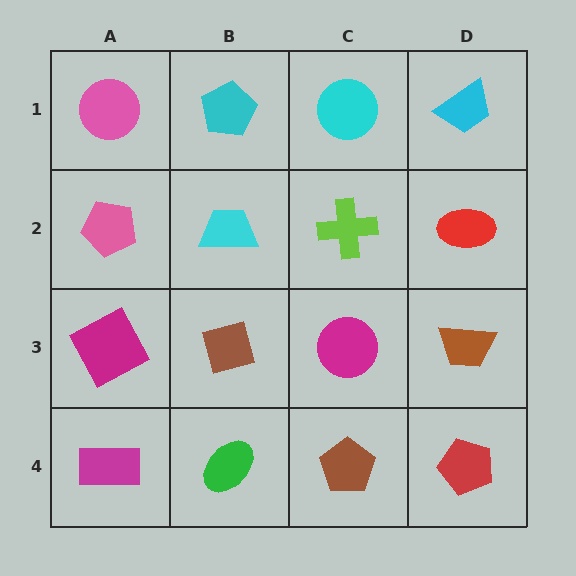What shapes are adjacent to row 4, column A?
A magenta square (row 3, column A), a green ellipse (row 4, column B).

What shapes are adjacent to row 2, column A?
A pink circle (row 1, column A), a magenta square (row 3, column A), a cyan trapezoid (row 2, column B).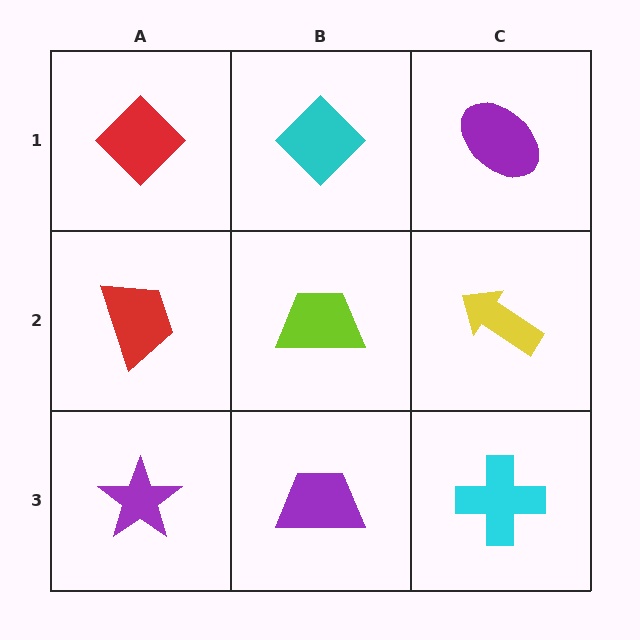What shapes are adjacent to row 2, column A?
A red diamond (row 1, column A), a purple star (row 3, column A), a lime trapezoid (row 2, column B).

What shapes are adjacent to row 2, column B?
A cyan diamond (row 1, column B), a purple trapezoid (row 3, column B), a red trapezoid (row 2, column A), a yellow arrow (row 2, column C).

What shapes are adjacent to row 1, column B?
A lime trapezoid (row 2, column B), a red diamond (row 1, column A), a purple ellipse (row 1, column C).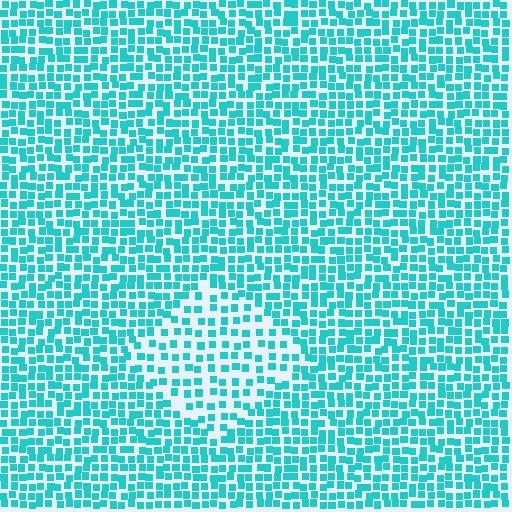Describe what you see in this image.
The image contains small cyan elements arranged at two different densities. A diamond-shaped region is visible where the elements are less densely packed than the surrounding area.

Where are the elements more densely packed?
The elements are more densely packed outside the diamond boundary.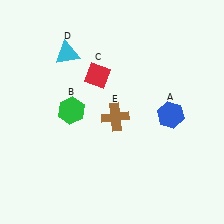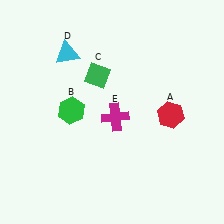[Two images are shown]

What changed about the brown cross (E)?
In Image 1, E is brown. In Image 2, it changed to magenta.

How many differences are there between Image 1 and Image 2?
There are 3 differences between the two images.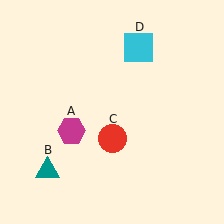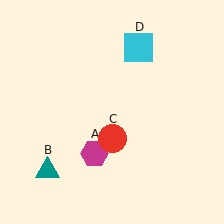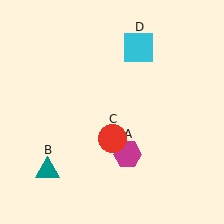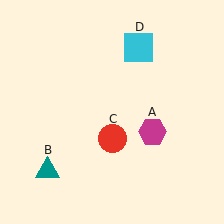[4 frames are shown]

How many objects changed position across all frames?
1 object changed position: magenta hexagon (object A).